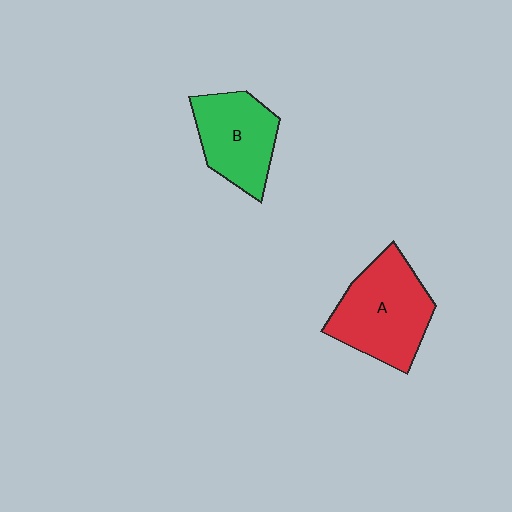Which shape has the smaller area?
Shape B (green).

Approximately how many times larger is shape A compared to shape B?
Approximately 1.3 times.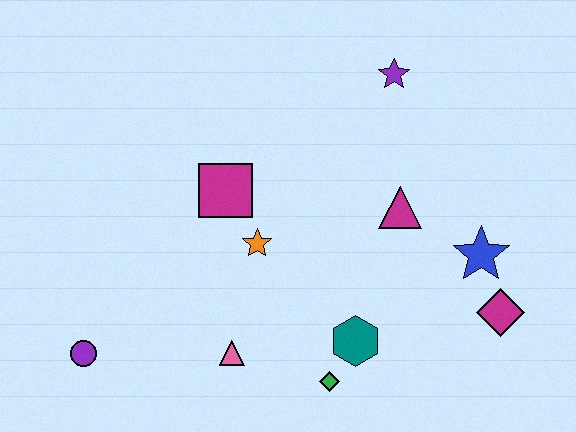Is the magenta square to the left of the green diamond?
Yes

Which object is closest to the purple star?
The magenta triangle is closest to the purple star.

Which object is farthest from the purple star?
The purple circle is farthest from the purple star.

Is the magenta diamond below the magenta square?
Yes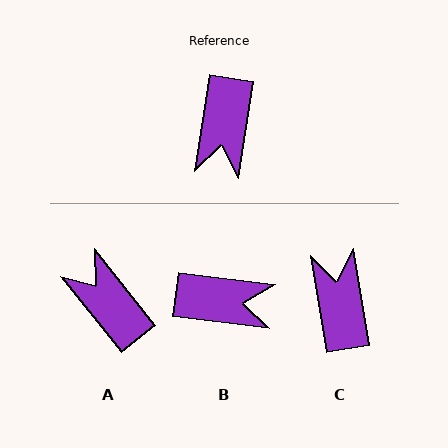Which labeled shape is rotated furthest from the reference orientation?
C, about 162 degrees away.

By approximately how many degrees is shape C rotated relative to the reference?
Approximately 162 degrees clockwise.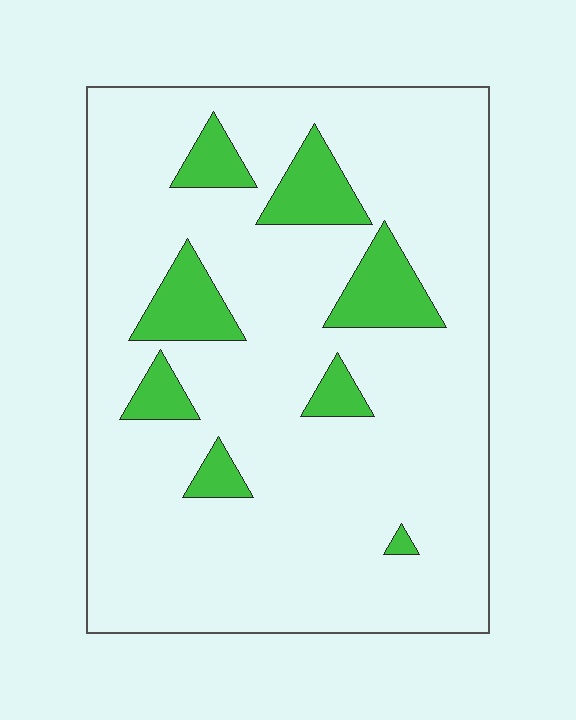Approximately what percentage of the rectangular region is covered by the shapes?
Approximately 15%.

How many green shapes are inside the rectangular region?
8.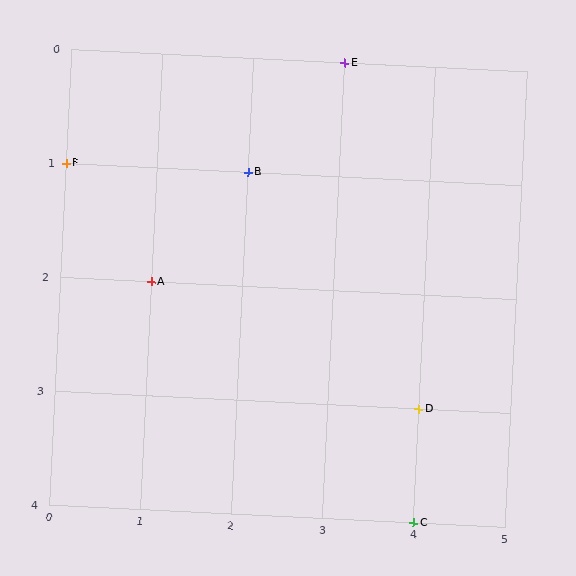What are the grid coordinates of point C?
Point C is at grid coordinates (4, 4).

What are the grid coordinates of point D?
Point D is at grid coordinates (4, 3).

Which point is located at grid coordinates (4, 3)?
Point D is at (4, 3).